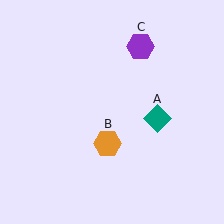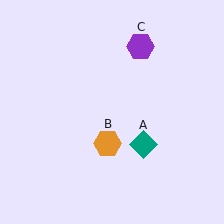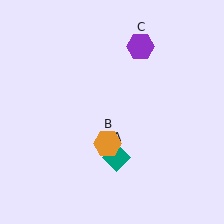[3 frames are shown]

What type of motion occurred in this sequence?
The teal diamond (object A) rotated clockwise around the center of the scene.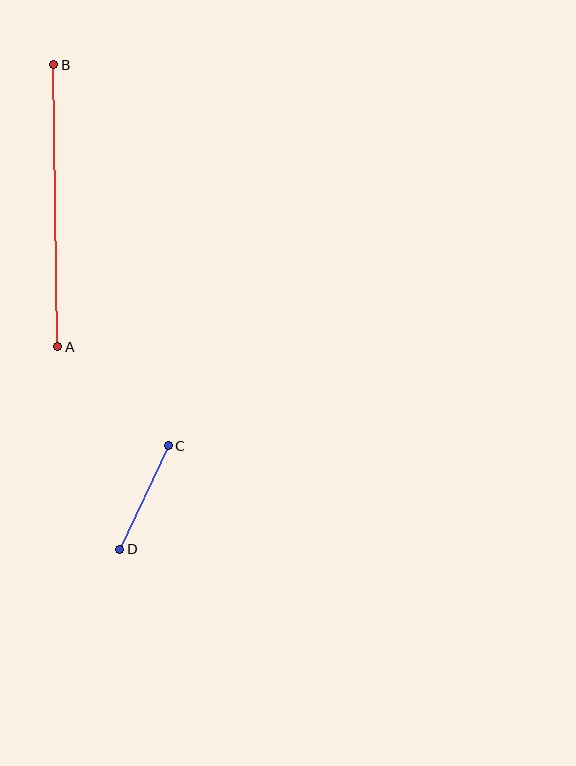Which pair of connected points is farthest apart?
Points A and B are farthest apart.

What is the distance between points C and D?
The distance is approximately 114 pixels.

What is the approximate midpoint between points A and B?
The midpoint is at approximately (56, 206) pixels.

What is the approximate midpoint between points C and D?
The midpoint is at approximately (144, 498) pixels.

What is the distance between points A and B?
The distance is approximately 282 pixels.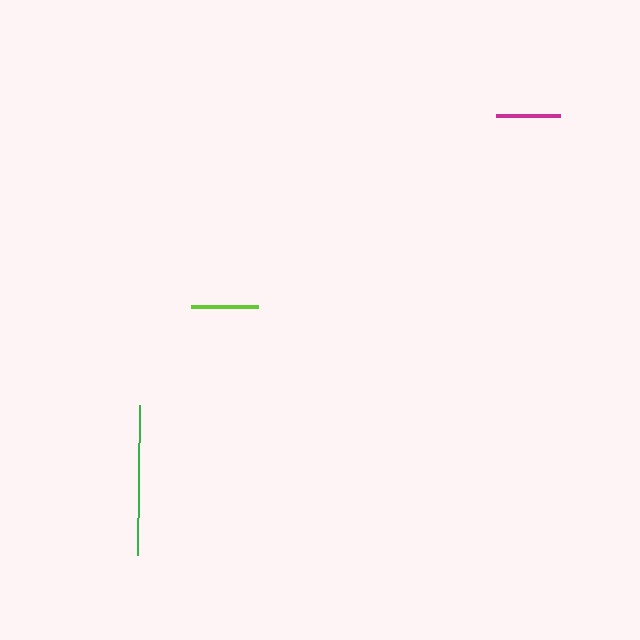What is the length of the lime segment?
The lime segment is approximately 67 pixels long.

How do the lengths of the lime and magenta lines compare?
The lime and magenta lines are approximately the same length.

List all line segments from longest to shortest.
From longest to shortest: green, lime, magenta.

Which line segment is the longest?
The green line is the longest at approximately 150 pixels.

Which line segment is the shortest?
The magenta line is the shortest at approximately 64 pixels.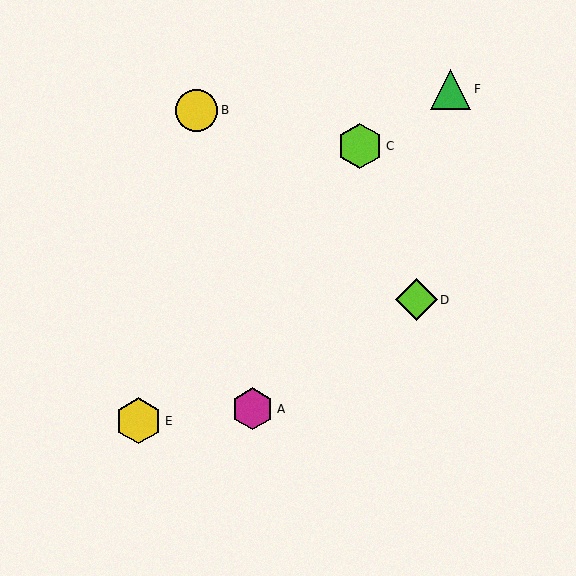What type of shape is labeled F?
Shape F is a green triangle.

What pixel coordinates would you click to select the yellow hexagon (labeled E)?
Click at (139, 421) to select the yellow hexagon E.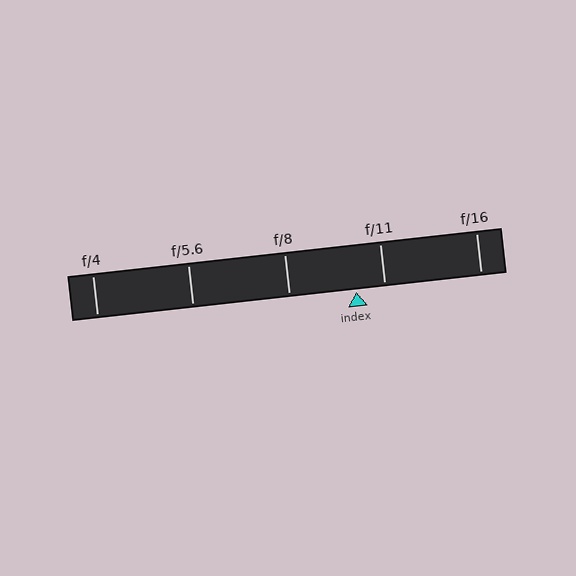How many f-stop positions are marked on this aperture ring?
There are 5 f-stop positions marked.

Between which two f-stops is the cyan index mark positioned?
The index mark is between f/8 and f/11.